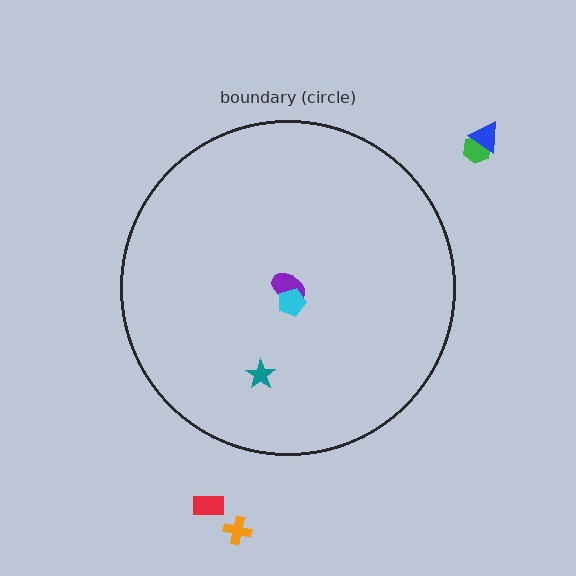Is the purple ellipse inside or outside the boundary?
Inside.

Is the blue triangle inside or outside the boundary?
Outside.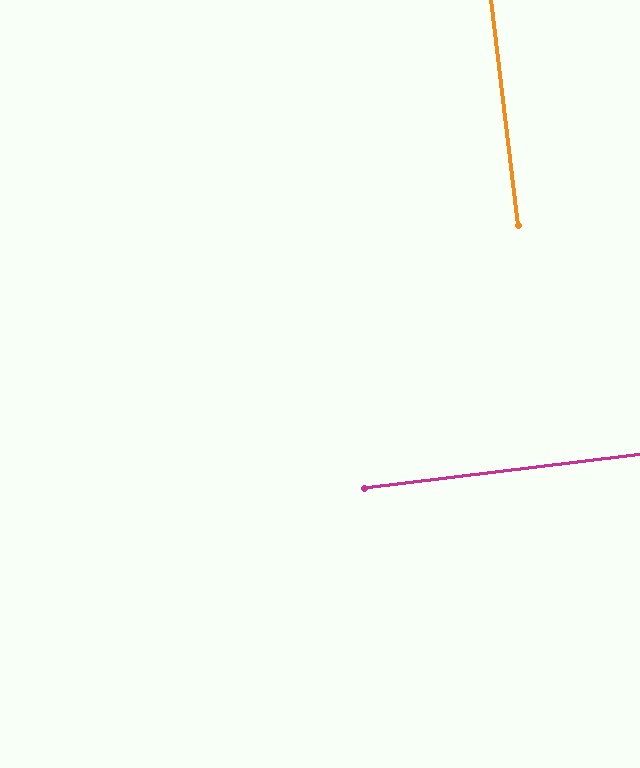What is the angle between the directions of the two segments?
Approximately 90 degrees.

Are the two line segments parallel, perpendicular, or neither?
Perpendicular — they meet at approximately 90°.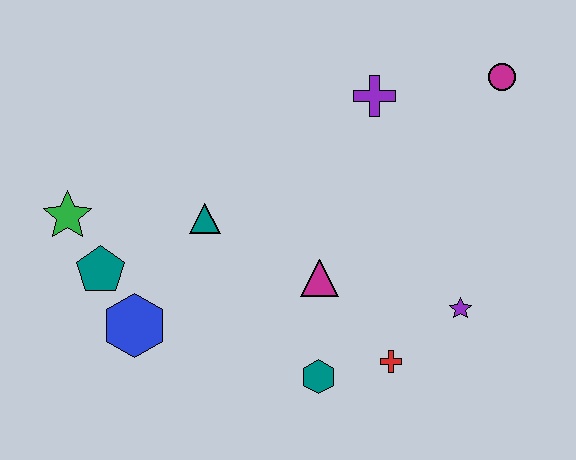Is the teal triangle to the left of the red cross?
Yes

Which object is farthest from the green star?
The magenta circle is farthest from the green star.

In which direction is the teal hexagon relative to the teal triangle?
The teal hexagon is below the teal triangle.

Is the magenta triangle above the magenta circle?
No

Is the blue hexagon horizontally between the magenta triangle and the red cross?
No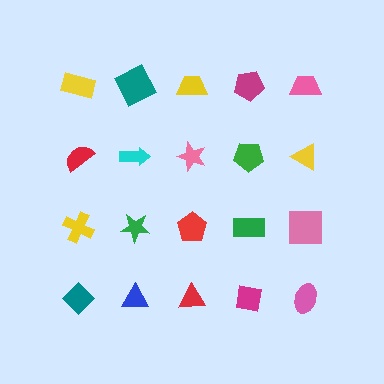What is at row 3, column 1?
A yellow cross.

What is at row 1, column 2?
A teal square.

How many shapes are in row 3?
5 shapes.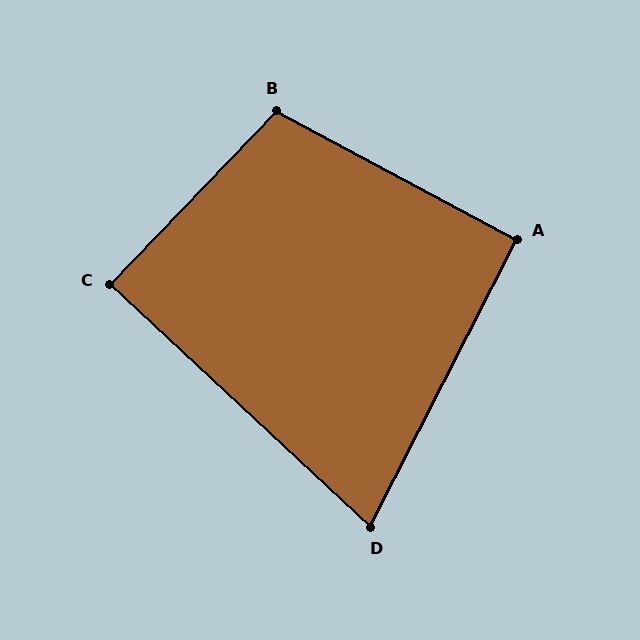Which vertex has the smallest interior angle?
D, at approximately 74 degrees.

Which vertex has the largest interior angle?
B, at approximately 106 degrees.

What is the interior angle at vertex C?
Approximately 89 degrees (approximately right).